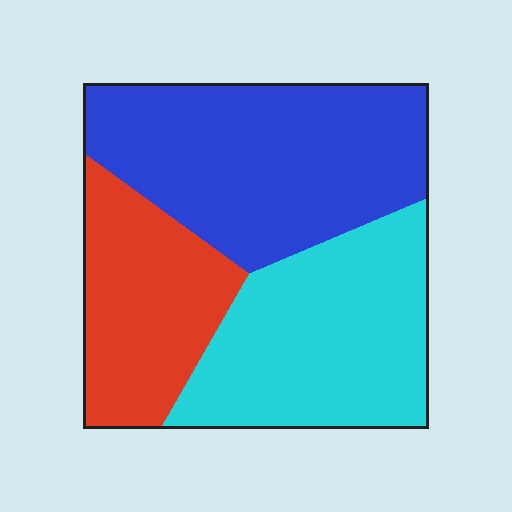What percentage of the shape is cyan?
Cyan takes up about one third (1/3) of the shape.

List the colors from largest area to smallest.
From largest to smallest: blue, cyan, red.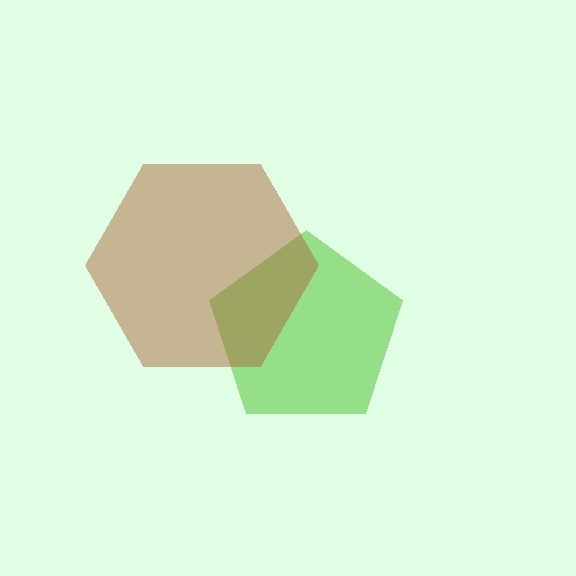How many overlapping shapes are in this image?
There are 2 overlapping shapes in the image.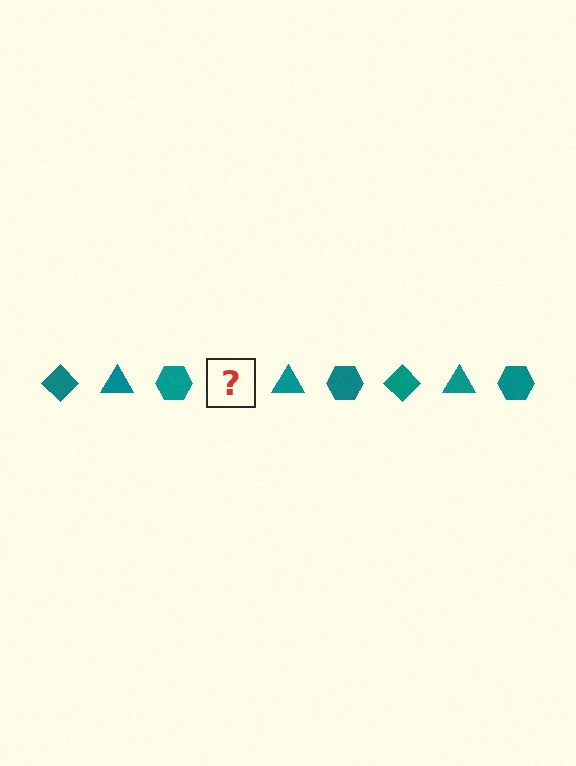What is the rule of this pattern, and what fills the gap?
The rule is that the pattern cycles through diamond, triangle, hexagon shapes in teal. The gap should be filled with a teal diamond.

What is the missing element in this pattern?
The missing element is a teal diamond.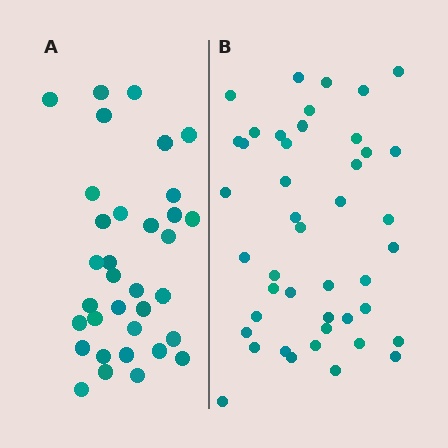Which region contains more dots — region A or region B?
Region B (the right region) has more dots.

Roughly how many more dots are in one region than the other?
Region B has roughly 10 or so more dots than region A.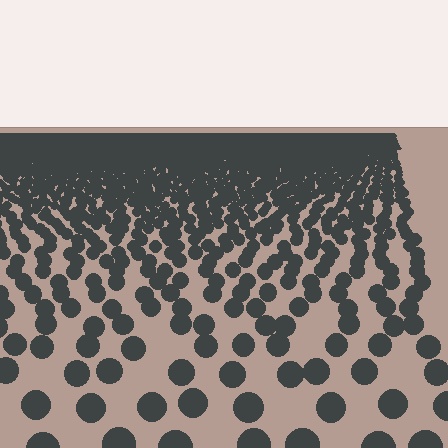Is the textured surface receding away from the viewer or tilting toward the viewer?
The surface is receding away from the viewer. Texture elements get smaller and denser toward the top.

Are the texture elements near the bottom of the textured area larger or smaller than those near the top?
Larger. Near the bottom, elements are closer to the viewer and appear at a bigger on-screen size.